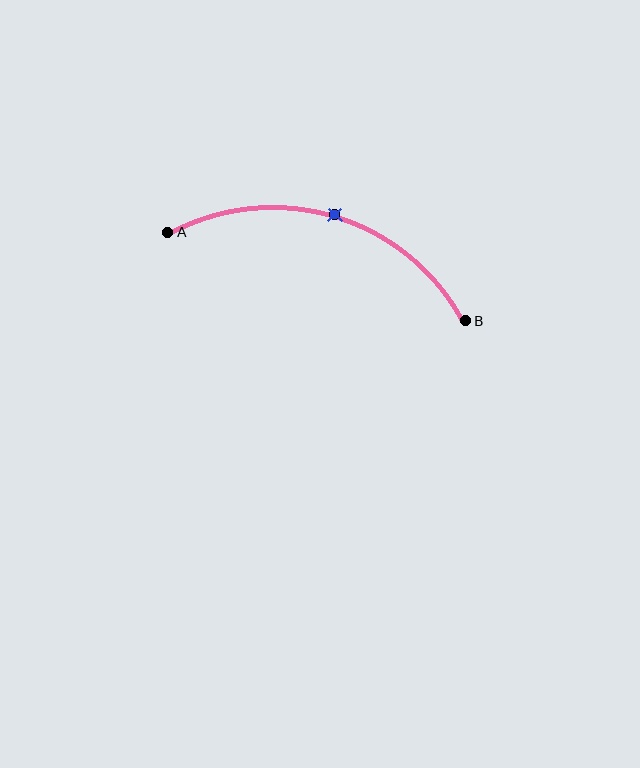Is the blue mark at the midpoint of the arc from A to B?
Yes. The blue mark lies on the arc at equal arc-length from both A and B — it is the arc midpoint.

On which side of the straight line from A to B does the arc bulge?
The arc bulges above the straight line connecting A and B.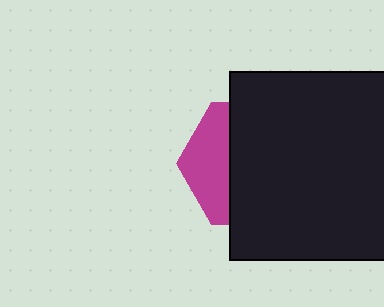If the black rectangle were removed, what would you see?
You would see the complete magenta hexagon.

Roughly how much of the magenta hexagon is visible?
A small part of it is visible (roughly 34%).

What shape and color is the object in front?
The object in front is a black rectangle.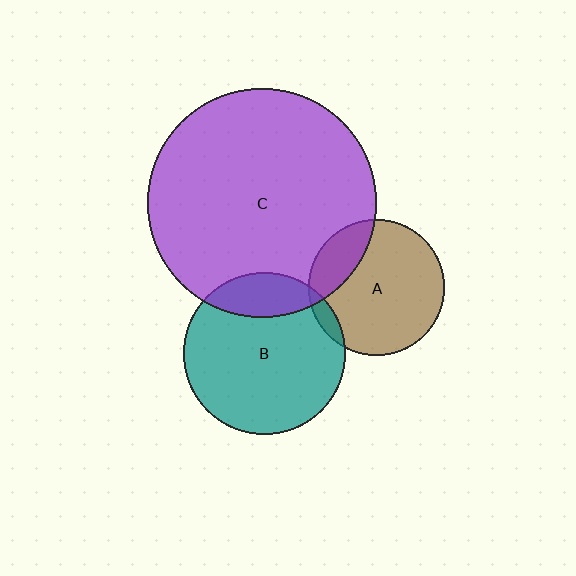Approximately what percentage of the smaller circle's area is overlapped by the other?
Approximately 20%.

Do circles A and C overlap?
Yes.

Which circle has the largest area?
Circle C (purple).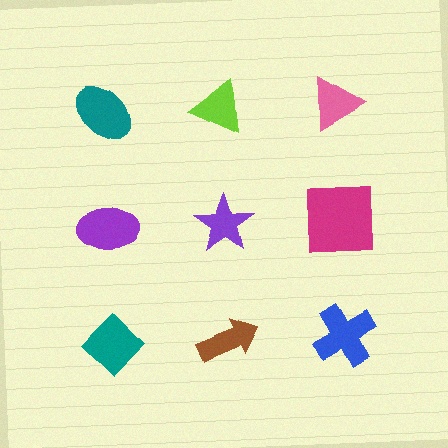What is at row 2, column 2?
A purple star.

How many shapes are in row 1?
3 shapes.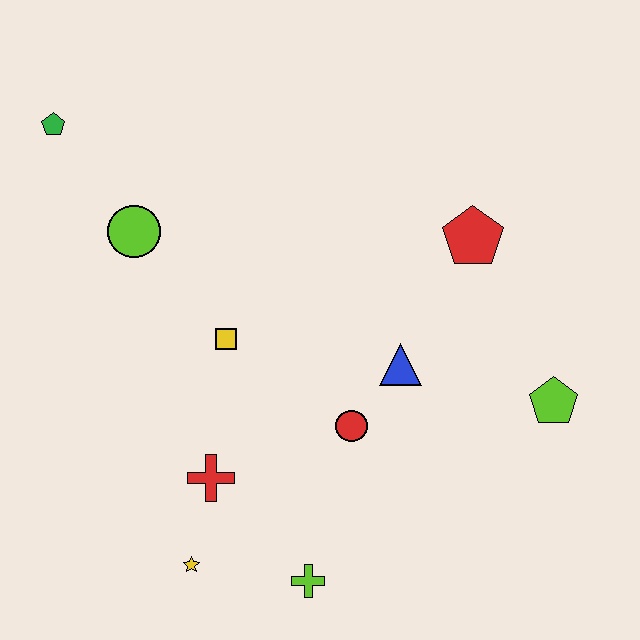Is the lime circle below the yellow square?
No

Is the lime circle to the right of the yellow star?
No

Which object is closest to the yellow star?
The red cross is closest to the yellow star.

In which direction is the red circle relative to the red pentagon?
The red circle is below the red pentagon.